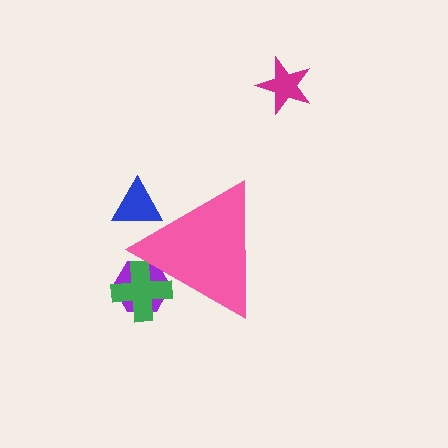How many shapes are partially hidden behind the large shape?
3 shapes are partially hidden.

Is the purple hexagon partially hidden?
Yes, the purple hexagon is partially hidden behind the pink triangle.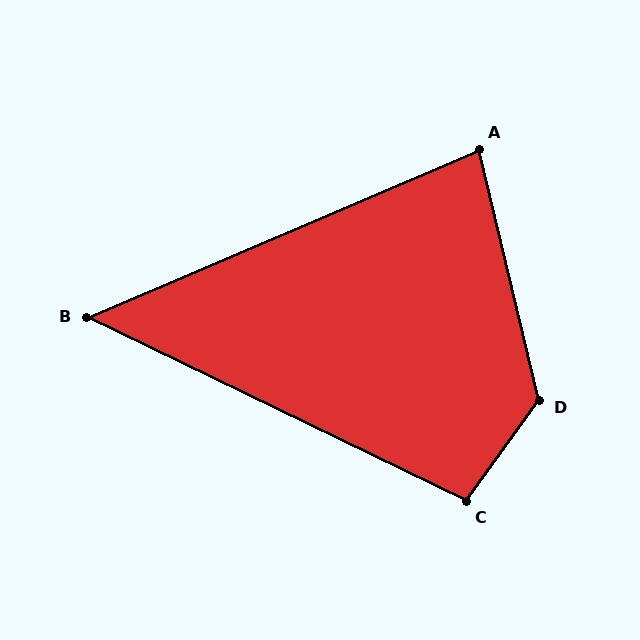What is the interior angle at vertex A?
Approximately 80 degrees (acute).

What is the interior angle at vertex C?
Approximately 100 degrees (obtuse).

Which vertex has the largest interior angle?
D, at approximately 131 degrees.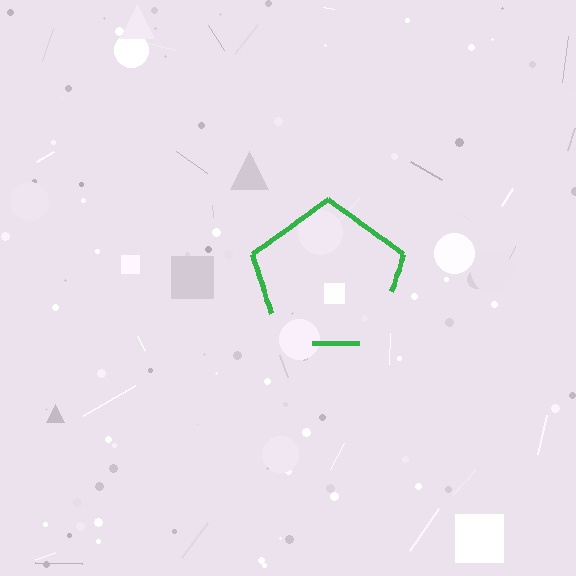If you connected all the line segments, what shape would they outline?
They would outline a pentagon.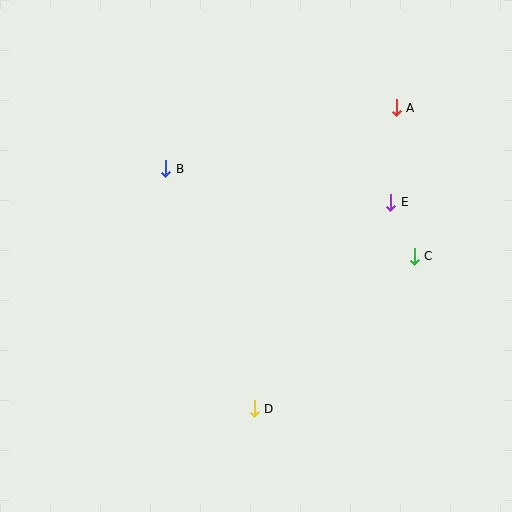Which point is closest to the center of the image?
Point B at (166, 169) is closest to the center.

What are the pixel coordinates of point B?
Point B is at (166, 169).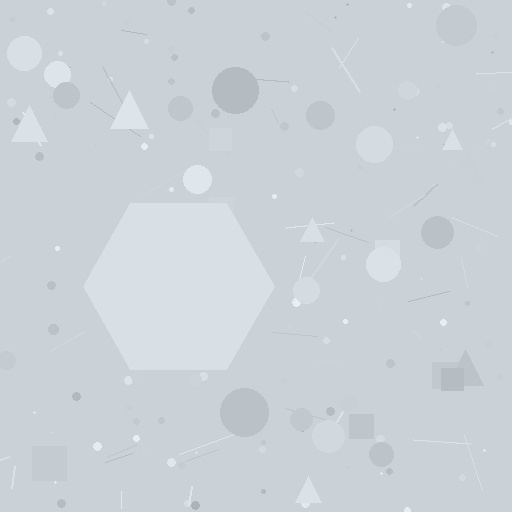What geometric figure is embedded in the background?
A hexagon is embedded in the background.